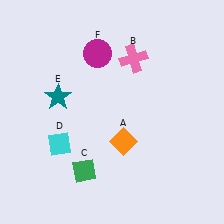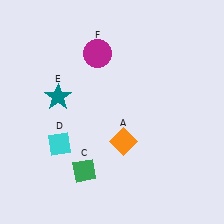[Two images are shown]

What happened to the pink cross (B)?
The pink cross (B) was removed in Image 2. It was in the top-right area of Image 1.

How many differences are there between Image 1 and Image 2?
There is 1 difference between the two images.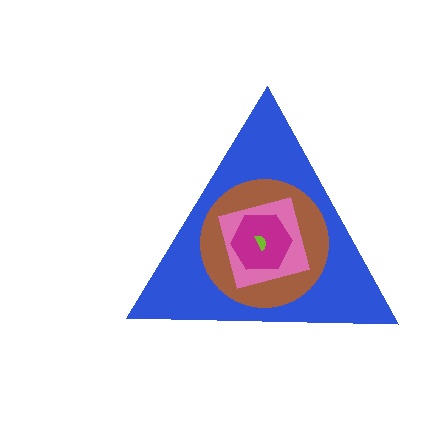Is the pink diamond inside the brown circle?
Yes.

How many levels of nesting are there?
5.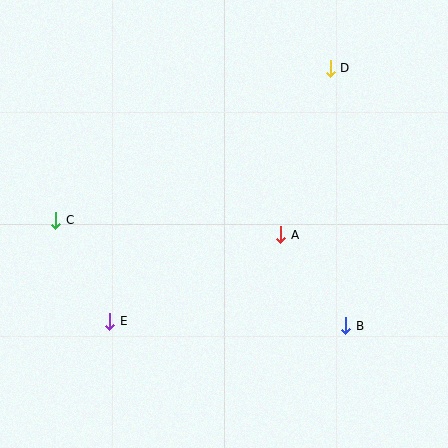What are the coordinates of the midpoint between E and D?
The midpoint between E and D is at (220, 195).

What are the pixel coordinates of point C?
Point C is at (56, 220).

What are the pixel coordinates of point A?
Point A is at (281, 235).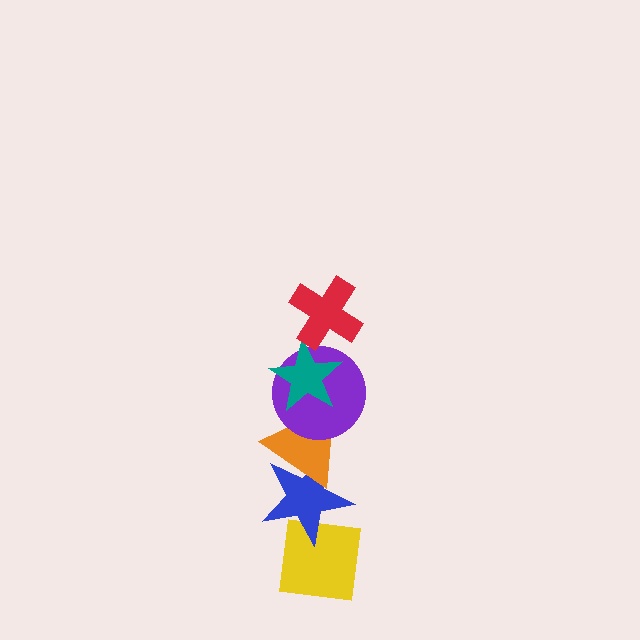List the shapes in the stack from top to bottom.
From top to bottom: the red cross, the teal star, the purple circle, the orange triangle, the blue star, the yellow square.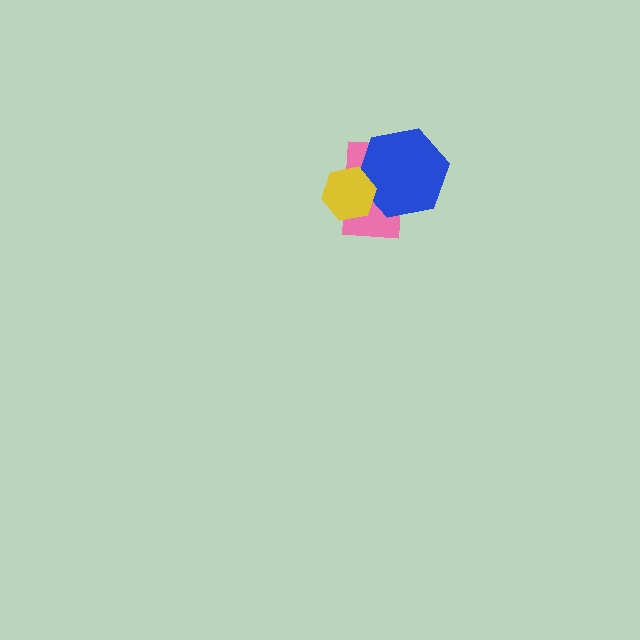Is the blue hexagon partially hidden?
Yes, it is partially covered by another shape.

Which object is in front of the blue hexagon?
The yellow hexagon is in front of the blue hexagon.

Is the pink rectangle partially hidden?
Yes, it is partially covered by another shape.